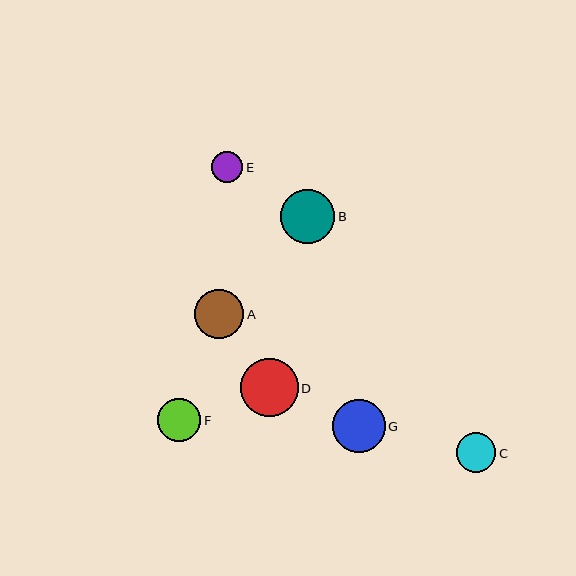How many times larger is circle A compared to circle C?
Circle A is approximately 1.3 times the size of circle C.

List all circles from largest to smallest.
From largest to smallest: D, B, G, A, F, C, E.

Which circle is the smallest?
Circle E is the smallest with a size of approximately 31 pixels.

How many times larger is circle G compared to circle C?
Circle G is approximately 1.3 times the size of circle C.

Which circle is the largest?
Circle D is the largest with a size of approximately 58 pixels.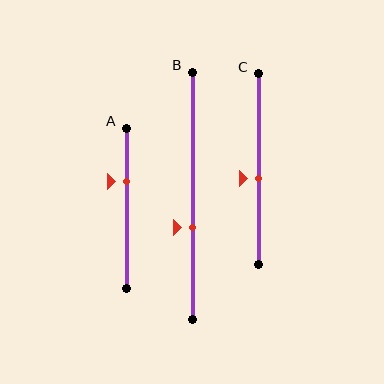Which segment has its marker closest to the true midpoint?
Segment C has its marker closest to the true midpoint.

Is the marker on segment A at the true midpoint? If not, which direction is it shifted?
No, the marker on segment A is shifted upward by about 17% of the segment length.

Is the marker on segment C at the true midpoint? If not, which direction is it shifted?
No, the marker on segment C is shifted downward by about 5% of the segment length.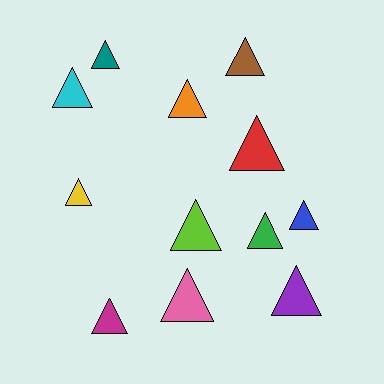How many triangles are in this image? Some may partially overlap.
There are 12 triangles.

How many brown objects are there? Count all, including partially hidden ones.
There is 1 brown object.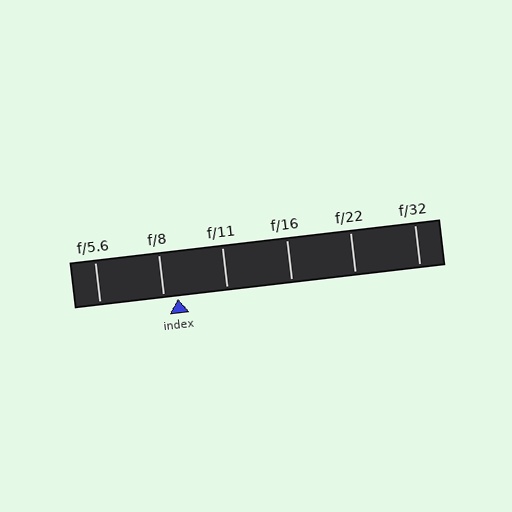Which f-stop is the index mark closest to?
The index mark is closest to f/8.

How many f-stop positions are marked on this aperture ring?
There are 6 f-stop positions marked.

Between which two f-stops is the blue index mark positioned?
The index mark is between f/8 and f/11.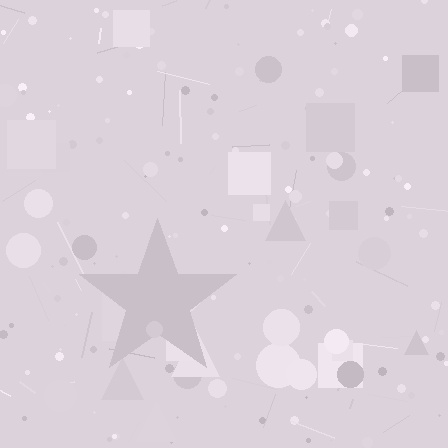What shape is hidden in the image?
A star is hidden in the image.